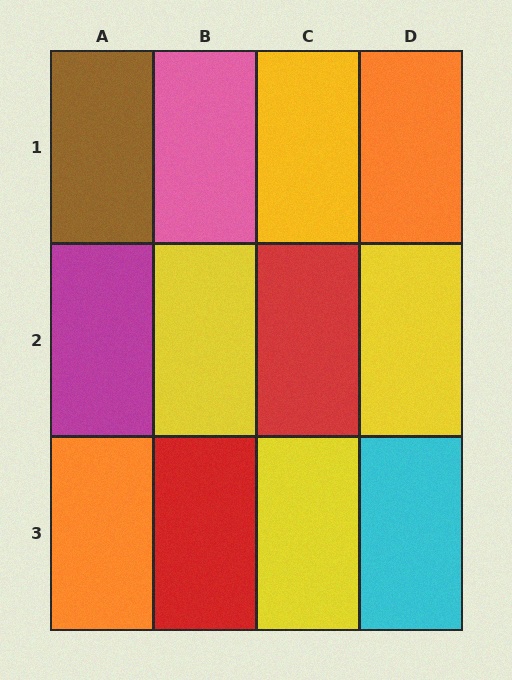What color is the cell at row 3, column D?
Cyan.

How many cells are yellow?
4 cells are yellow.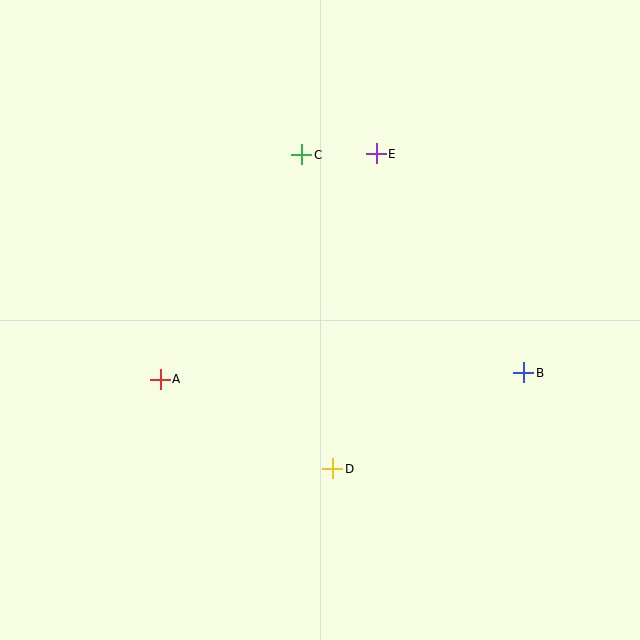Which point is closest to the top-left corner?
Point C is closest to the top-left corner.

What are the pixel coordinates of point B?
Point B is at (524, 373).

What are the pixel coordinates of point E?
Point E is at (376, 154).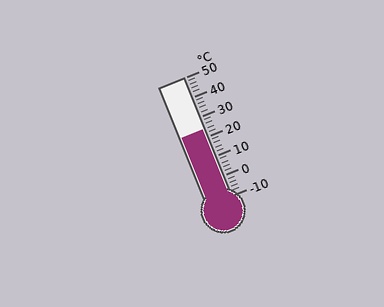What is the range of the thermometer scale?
The thermometer scale ranges from -10°C to 50°C.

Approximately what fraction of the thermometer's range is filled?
The thermometer is filled to approximately 55% of its range.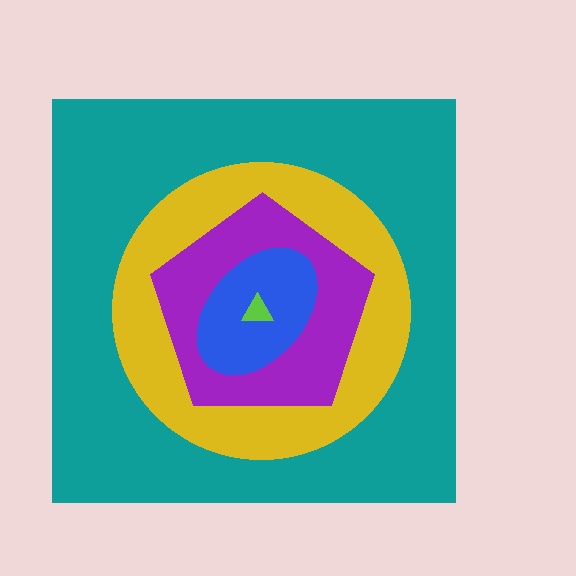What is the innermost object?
The lime triangle.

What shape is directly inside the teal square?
The yellow circle.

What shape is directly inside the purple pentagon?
The blue ellipse.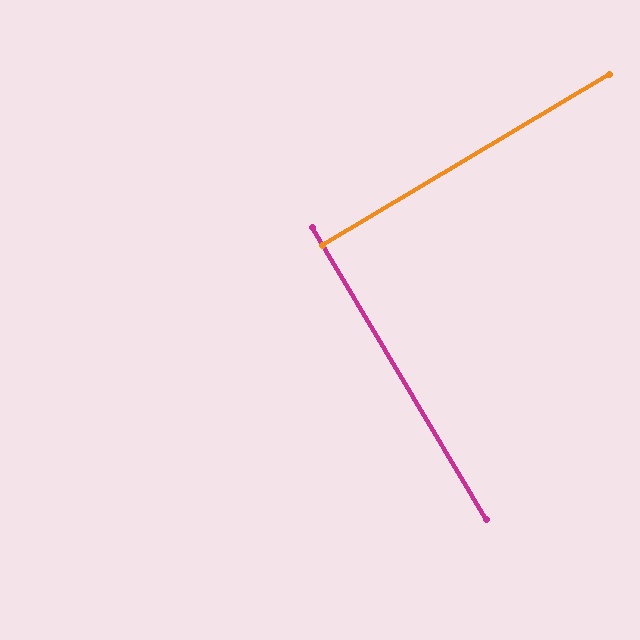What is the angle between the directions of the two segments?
Approximately 90 degrees.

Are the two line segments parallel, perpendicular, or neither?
Perpendicular — they meet at approximately 90°.